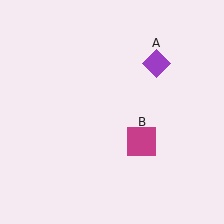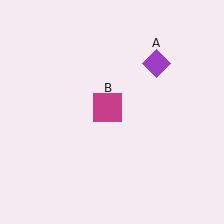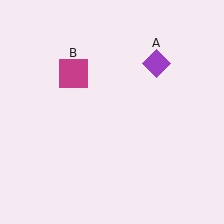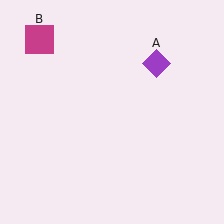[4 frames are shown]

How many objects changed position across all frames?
1 object changed position: magenta square (object B).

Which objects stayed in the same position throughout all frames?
Purple diamond (object A) remained stationary.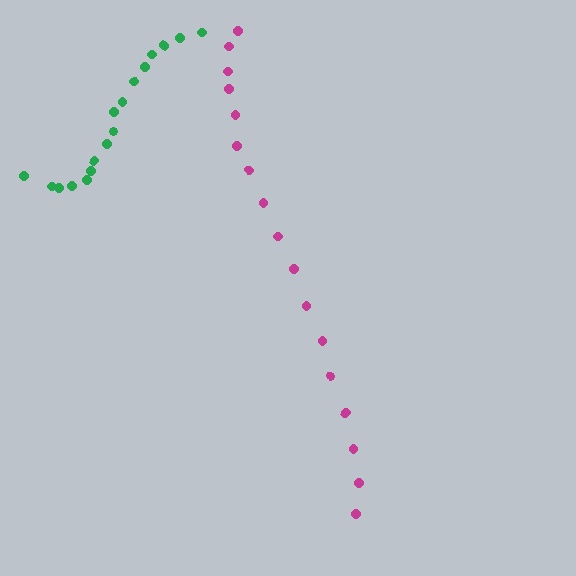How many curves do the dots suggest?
There are 2 distinct paths.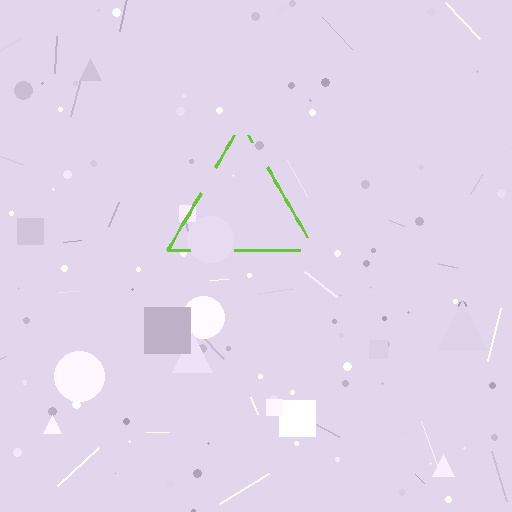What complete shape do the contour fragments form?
The contour fragments form a triangle.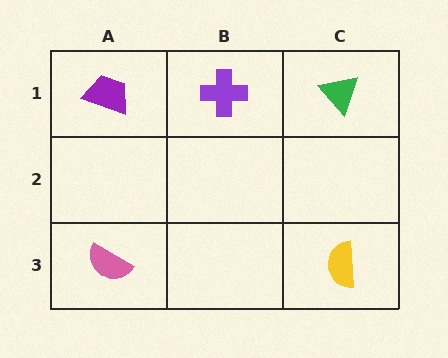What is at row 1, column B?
A purple cross.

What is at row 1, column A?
A purple trapezoid.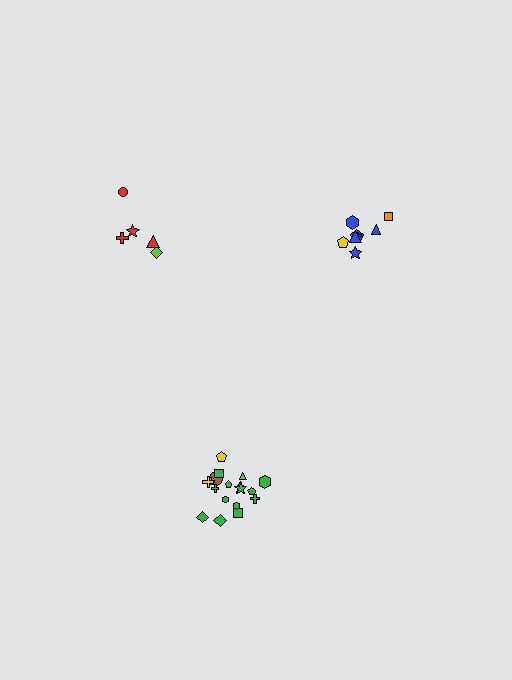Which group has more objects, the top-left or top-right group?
The top-right group.